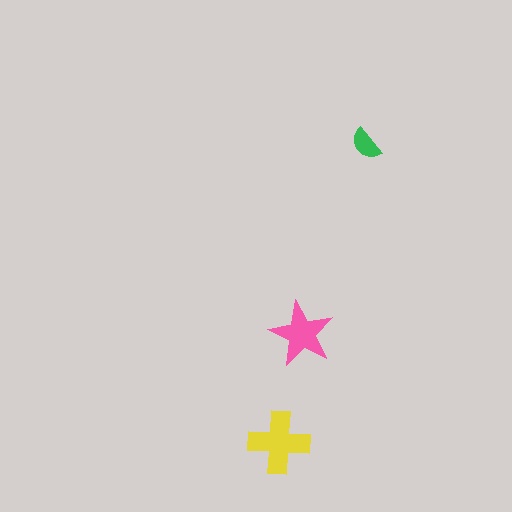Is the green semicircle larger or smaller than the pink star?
Smaller.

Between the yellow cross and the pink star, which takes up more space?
The yellow cross.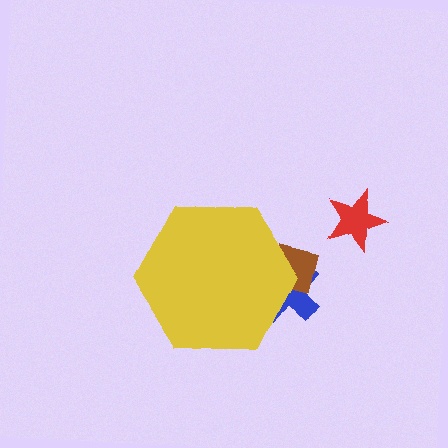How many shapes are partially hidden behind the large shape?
2 shapes are partially hidden.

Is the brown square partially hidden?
Yes, the brown square is partially hidden behind the yellow hexagon.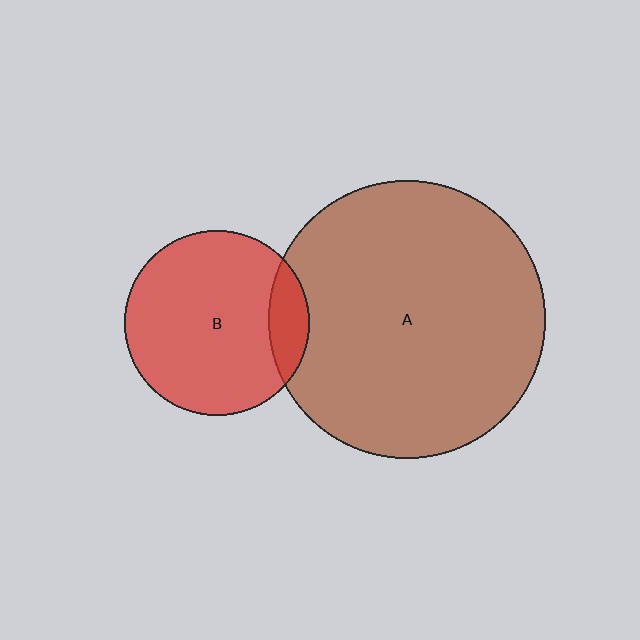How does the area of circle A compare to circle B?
Approximately 2.3 times.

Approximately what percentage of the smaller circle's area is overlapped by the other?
Approximately 15%.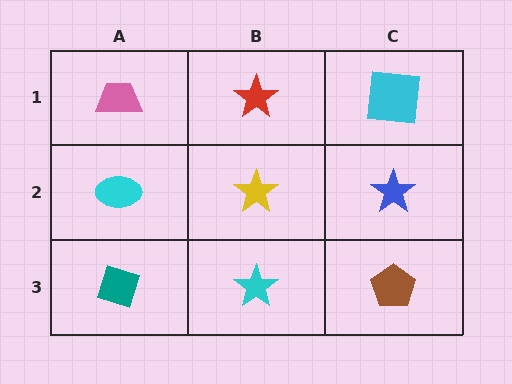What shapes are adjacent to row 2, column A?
A pink trapezoid (row 1, column A), a teal diamond (row 3, column A), a yellow star (row 2, column B).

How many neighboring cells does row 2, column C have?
3.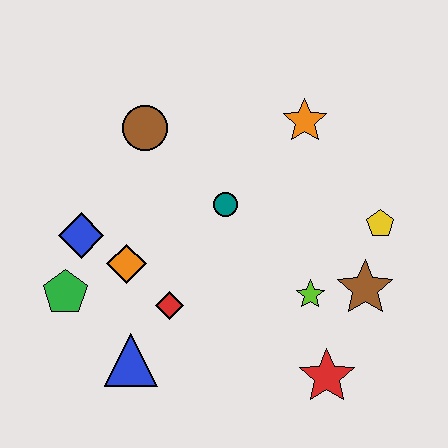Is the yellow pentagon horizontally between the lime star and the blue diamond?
No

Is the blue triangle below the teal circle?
Yes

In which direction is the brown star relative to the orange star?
The brown star is below the orange star.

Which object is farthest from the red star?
The brown circle is farthest from the red star.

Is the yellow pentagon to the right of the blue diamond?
Yes